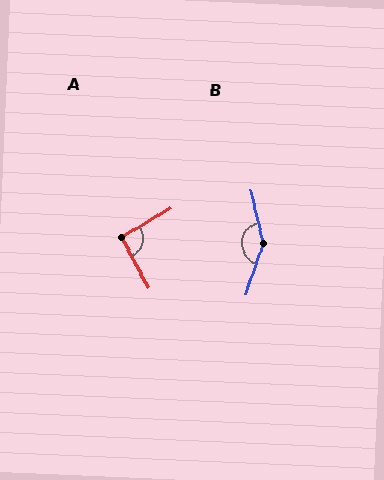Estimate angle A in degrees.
Approximately 92 degrees.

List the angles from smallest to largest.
A (92°), B (148°).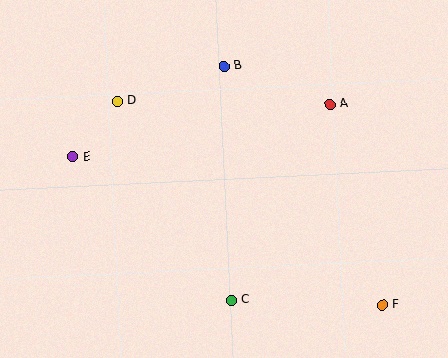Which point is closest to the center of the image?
Point B at (224, 66) is closest to the center.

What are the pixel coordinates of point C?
Point C is at (231, 300).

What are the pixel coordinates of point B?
Point B is at (224, 66).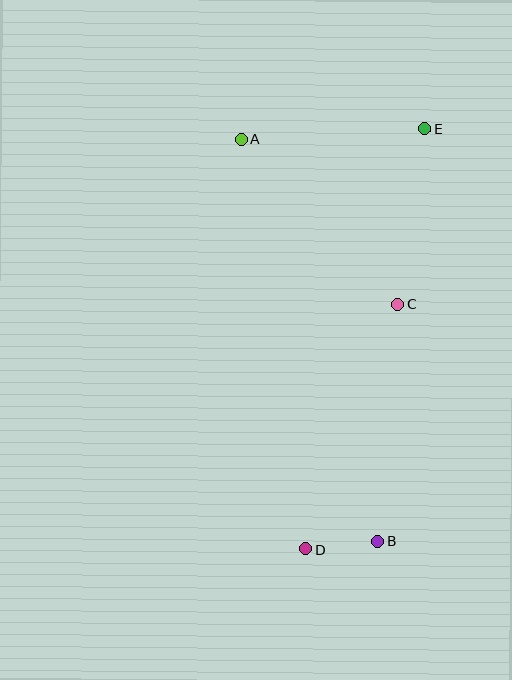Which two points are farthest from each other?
Points D and E are farthest from each other.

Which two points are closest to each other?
Points B and D are closest to each other.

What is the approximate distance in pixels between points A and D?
The distance between A and D is approximately 415 pixels.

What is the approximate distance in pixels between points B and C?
The distance between B and C is approximately 238 pixels.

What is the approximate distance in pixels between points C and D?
The distance between C and D is approximately 261 pixels.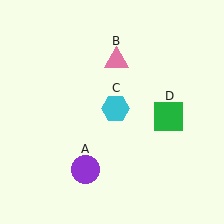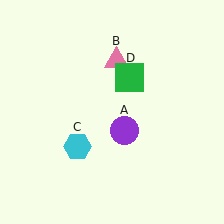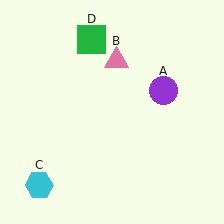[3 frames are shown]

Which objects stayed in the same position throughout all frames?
Pink triangle (object B) remained stationary.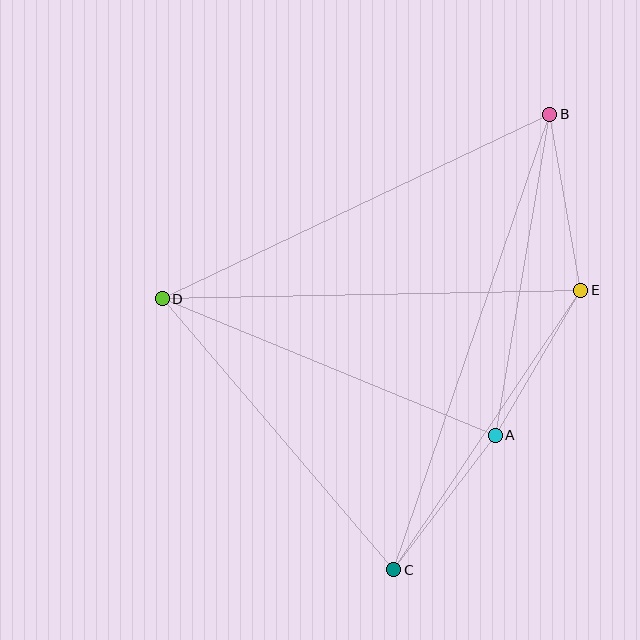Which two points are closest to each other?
Points A and E are closest to each other.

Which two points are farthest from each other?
Points B and C are farthest from each other.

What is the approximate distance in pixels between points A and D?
The distance between A and D is approximately 360 pixels.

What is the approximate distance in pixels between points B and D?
The distance between B and D is approximately 429 pixels.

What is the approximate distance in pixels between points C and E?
The distance between C and E is approximately 336 pixels.